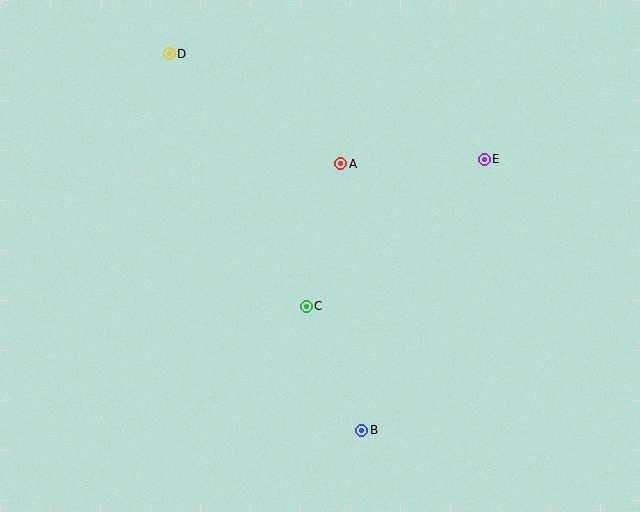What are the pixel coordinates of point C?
Point C is at (306, 306).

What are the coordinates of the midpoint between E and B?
The midpoint between E and B is at (423, 295).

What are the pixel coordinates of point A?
Point A is at (341, 164).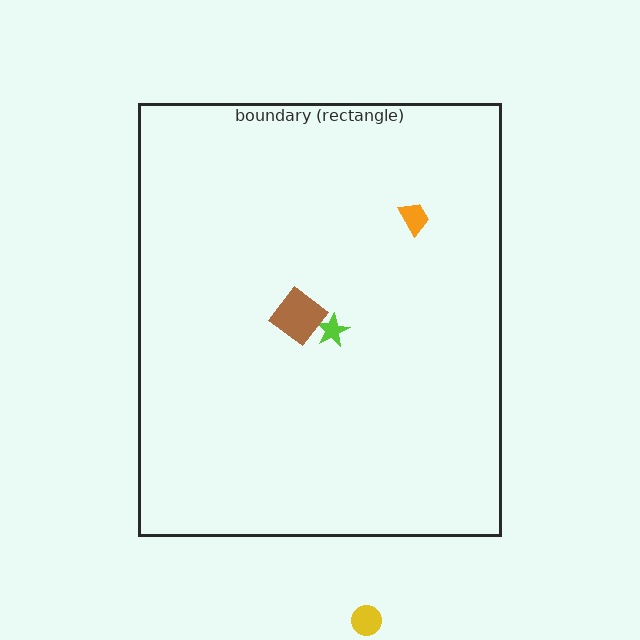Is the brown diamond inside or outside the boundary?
Inside.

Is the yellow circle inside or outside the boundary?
Outside.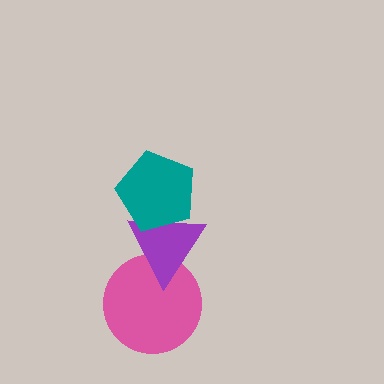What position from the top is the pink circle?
The pink circle is 3rd from the top.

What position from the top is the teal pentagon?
The teal pentagon is 1st from the top.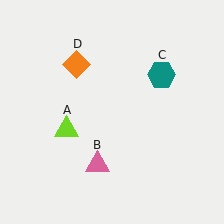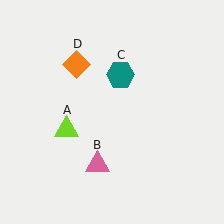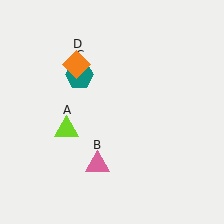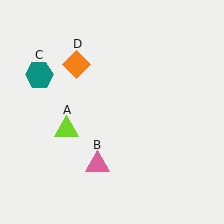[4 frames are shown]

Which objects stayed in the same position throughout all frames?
Lime triangle (object A) and pink triangle (object B) and orange diamond (object D) remained stationary.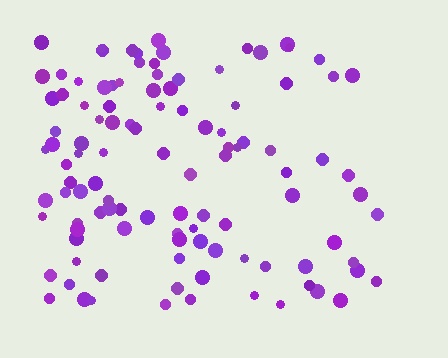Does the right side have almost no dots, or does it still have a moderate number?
Still a moderate number, just noticeably fewer than the left.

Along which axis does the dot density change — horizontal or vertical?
Horizontal.